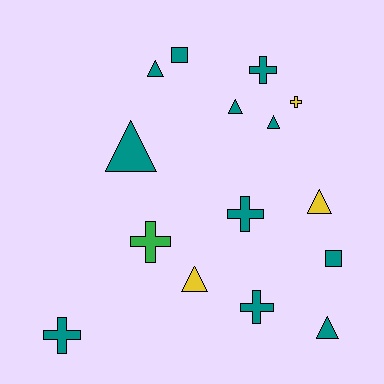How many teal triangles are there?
There are 5 teal triangles.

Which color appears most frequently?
Teal, with 11 objects.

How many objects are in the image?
There are 15 objects.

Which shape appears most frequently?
Triangle, with 7 objects.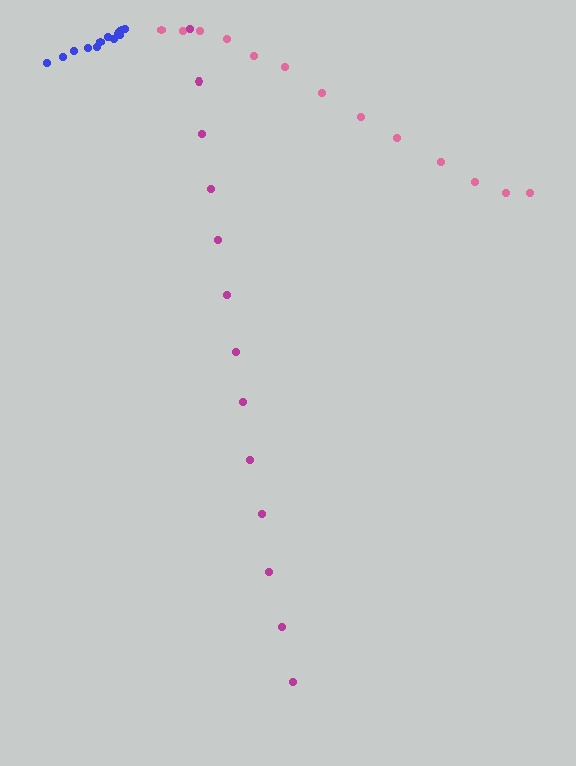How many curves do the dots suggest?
There are 3 distinct paths.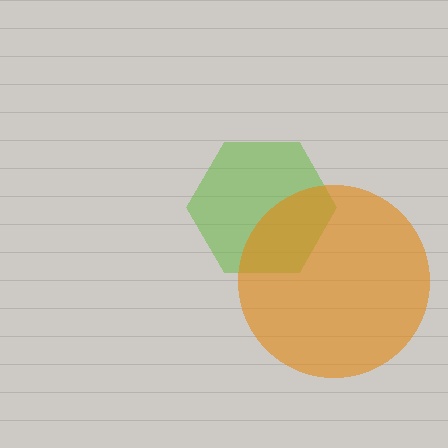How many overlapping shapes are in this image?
There are 2 overlapping shapes in the image.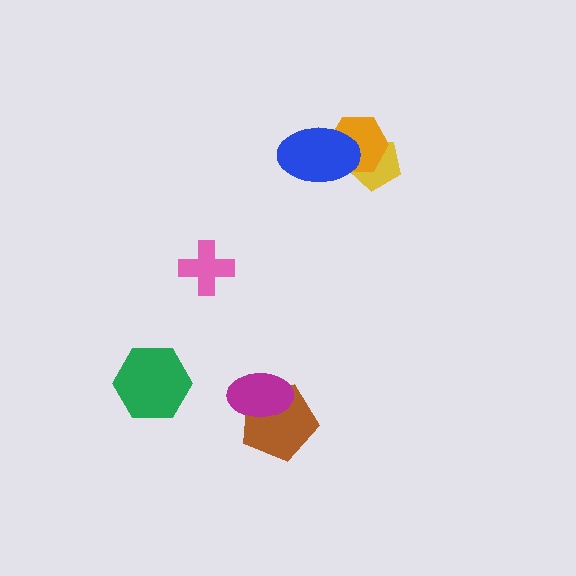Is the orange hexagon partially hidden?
Yes, it is partially covered by another shape.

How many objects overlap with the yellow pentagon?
2 objects overlap with the yellow pentagon.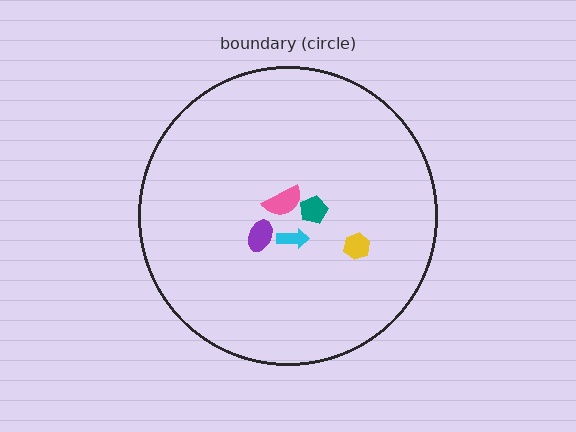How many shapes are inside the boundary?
5 inside, 0 outside.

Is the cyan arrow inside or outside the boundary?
Inside.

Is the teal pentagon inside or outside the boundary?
Inside.